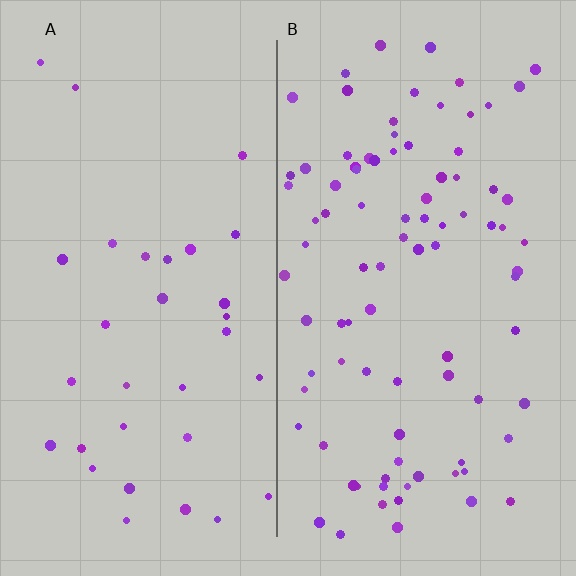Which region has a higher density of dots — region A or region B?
B (the right).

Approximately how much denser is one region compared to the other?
Approximately 2.8× — region B over region A.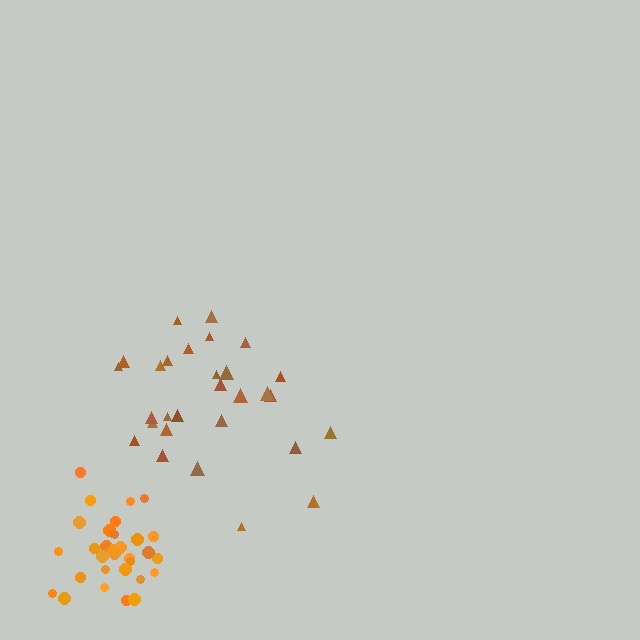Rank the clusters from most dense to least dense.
orange, brown.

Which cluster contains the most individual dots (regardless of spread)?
Orange (31).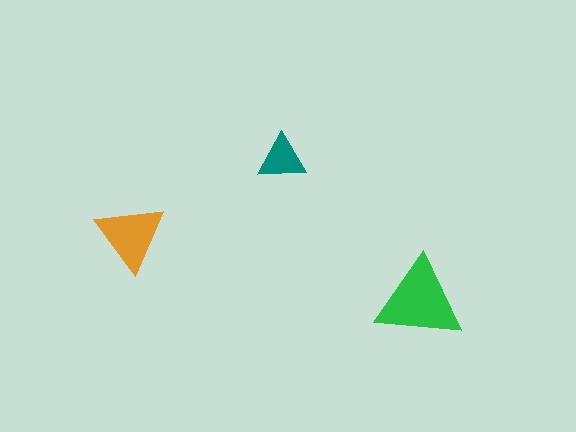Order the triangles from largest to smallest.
the green one, the orange one, the teal one.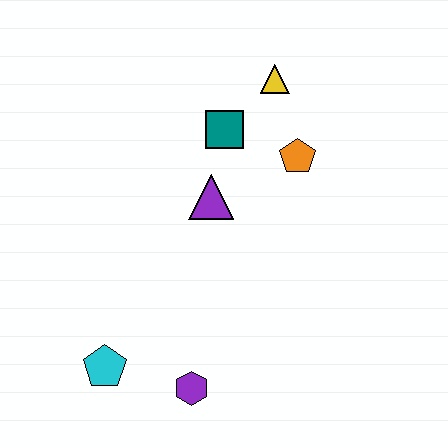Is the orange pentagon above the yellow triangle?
No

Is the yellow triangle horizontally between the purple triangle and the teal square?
No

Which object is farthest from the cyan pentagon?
The yellow triangle is farthest from the cyan pentagon.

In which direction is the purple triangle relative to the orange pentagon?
The purple triangle is to the left of the orange pentagon.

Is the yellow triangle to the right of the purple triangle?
Yes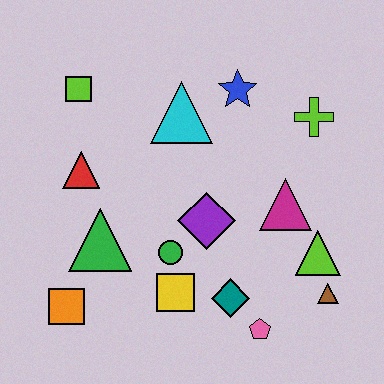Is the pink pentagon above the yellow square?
No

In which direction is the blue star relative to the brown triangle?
The blue star is above the brown triangle.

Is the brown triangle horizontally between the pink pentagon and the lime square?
No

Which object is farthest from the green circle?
The lime cross is farthest from the green circle.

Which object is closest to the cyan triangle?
The blue star is closest to the cyan triangle.